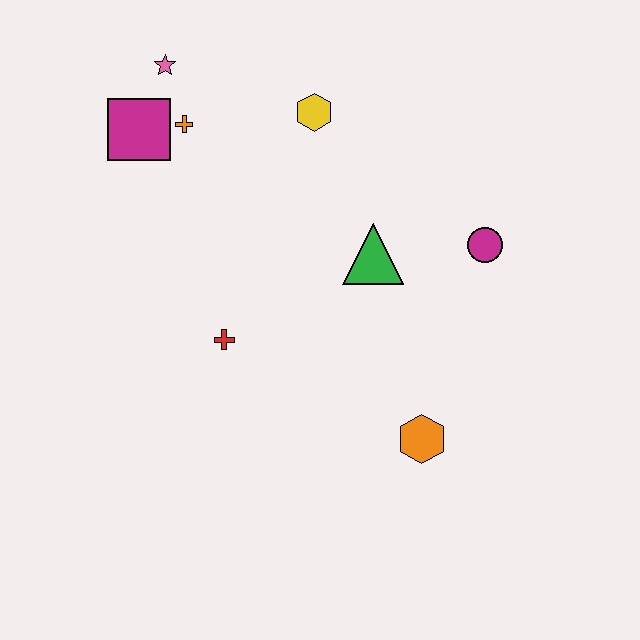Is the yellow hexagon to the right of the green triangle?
No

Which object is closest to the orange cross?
The magenta square is closest to the orange cross.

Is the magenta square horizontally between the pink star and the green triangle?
No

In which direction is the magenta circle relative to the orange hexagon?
The magenta circle is above the orange hexagon.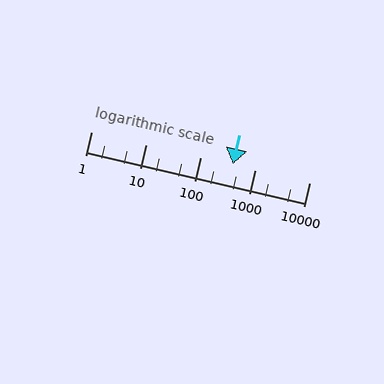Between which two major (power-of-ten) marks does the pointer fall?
The pointer is between 100 and 1000.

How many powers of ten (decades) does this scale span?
The scale spans 4 decades, from 1 to 10000.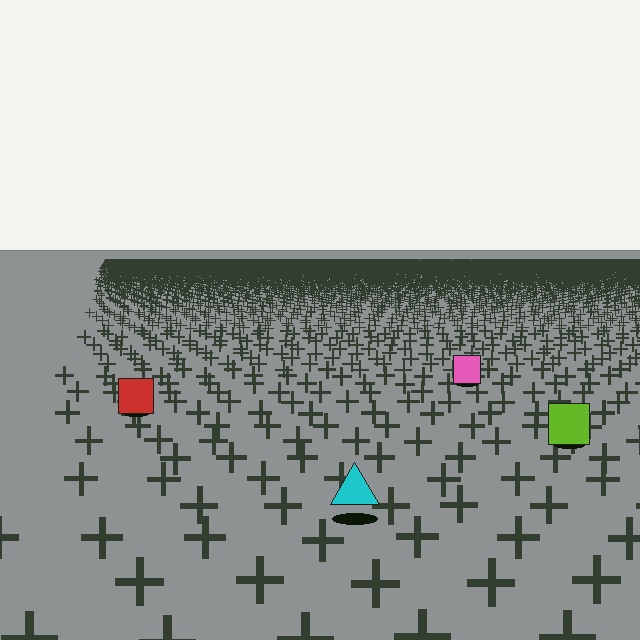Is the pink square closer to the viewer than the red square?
No. The red square is closer — you can tell from the texture gradient: the ground texture is coarser near it.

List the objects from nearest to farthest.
From nearest to farthest: the cyan triangle, the lime square, the red square, the pink square.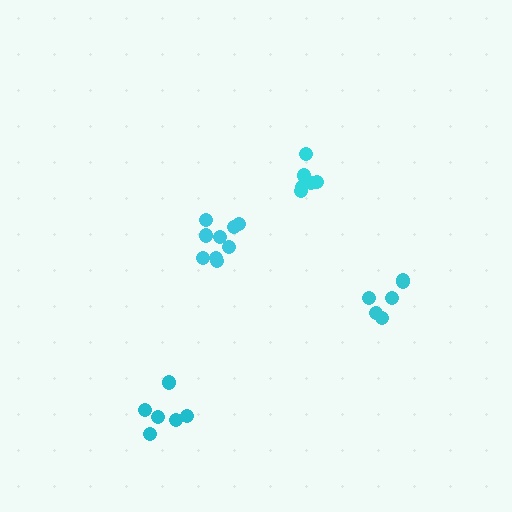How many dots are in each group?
Group 1: 9 dots, Group 2: 6 dots, Group 3: 6 dots, Group 4: 6 dots (27 total).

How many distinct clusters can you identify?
There are 4 distinct clusters.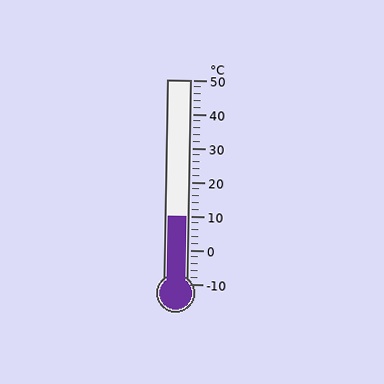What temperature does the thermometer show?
The thermometer shows approximately 10°C.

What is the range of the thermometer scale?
The thermometer scale ranges from -10°C to 50°C.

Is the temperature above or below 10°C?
The temperature is at 10°C.